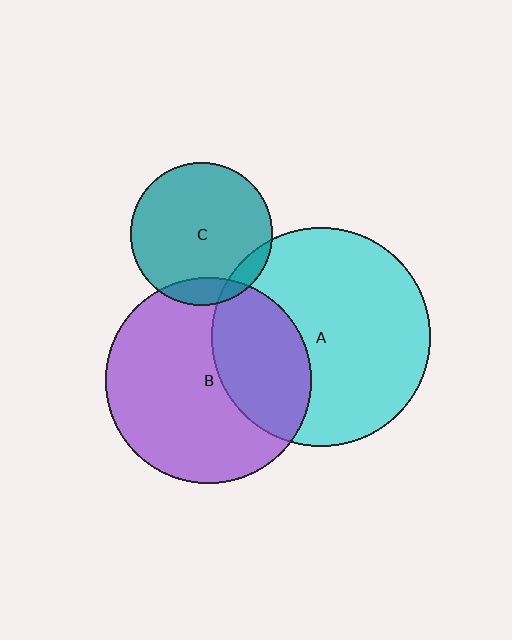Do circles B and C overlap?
Yes.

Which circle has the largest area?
Circle A (cyan).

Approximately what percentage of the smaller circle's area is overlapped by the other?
Approximately 10%.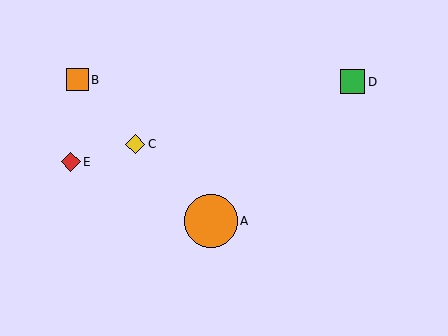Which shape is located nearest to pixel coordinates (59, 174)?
The red diamond (labeled E) at (71, 162) is nearest to that location.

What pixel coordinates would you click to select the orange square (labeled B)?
Click at (77, 80) to select the orange square B.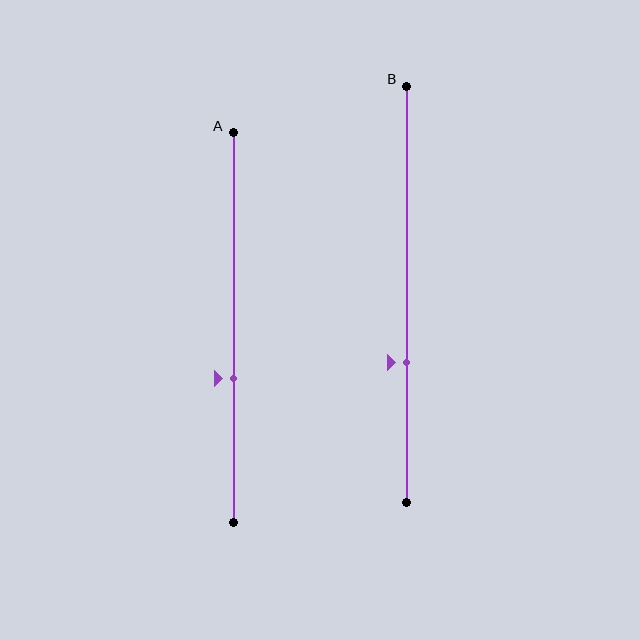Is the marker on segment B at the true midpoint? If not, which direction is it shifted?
No, the marker on segment B is shifted downward by about 16% of the segment length.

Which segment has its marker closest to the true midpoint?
Segment A has its marker closest to the true midpoint.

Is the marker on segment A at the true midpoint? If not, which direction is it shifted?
No, the marker on segment A is shifted downward by about 13% of the segment length.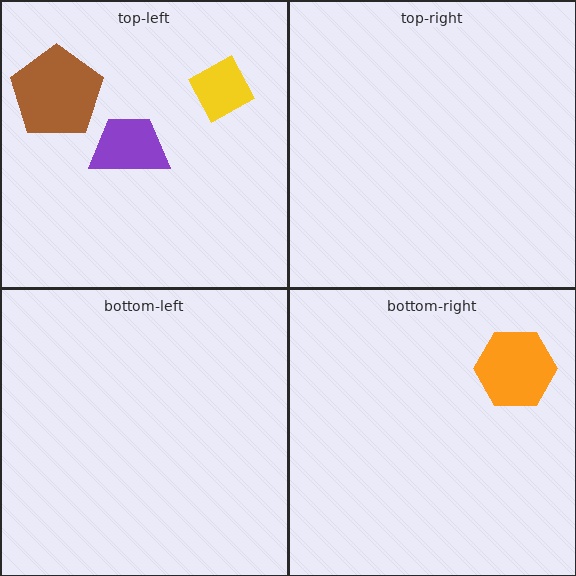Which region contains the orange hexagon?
The bottom-right region.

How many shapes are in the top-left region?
3.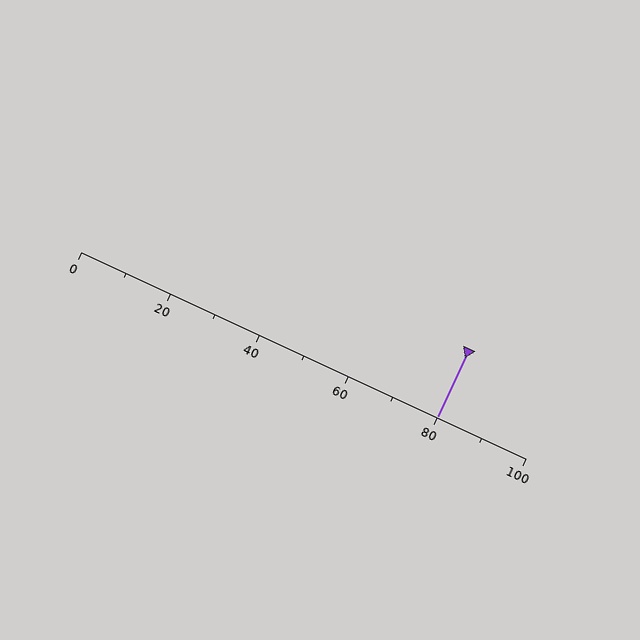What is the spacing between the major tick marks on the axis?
The major ticks are spaced 20 apart.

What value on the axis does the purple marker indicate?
The marker indicates approximately 80.